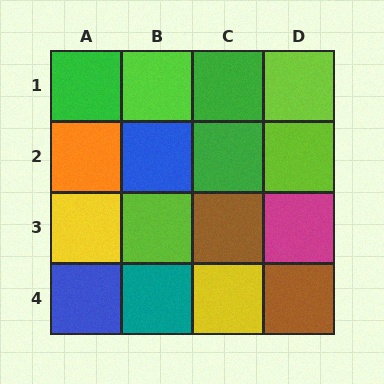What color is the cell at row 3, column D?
Magenta.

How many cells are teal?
1 cell is teal.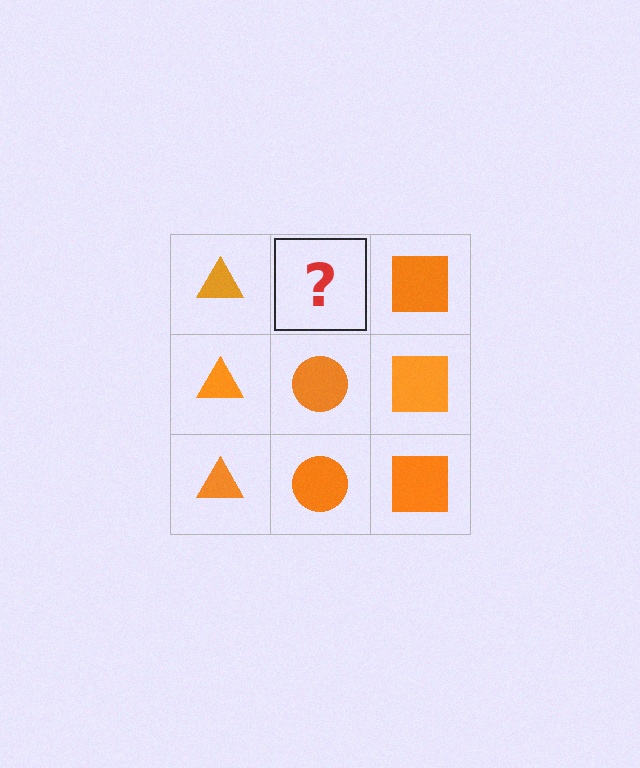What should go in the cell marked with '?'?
The missing cell should contain an orange circle.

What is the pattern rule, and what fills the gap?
The rule is that each column has a consistent shape. The gap should be filled with an orange circle.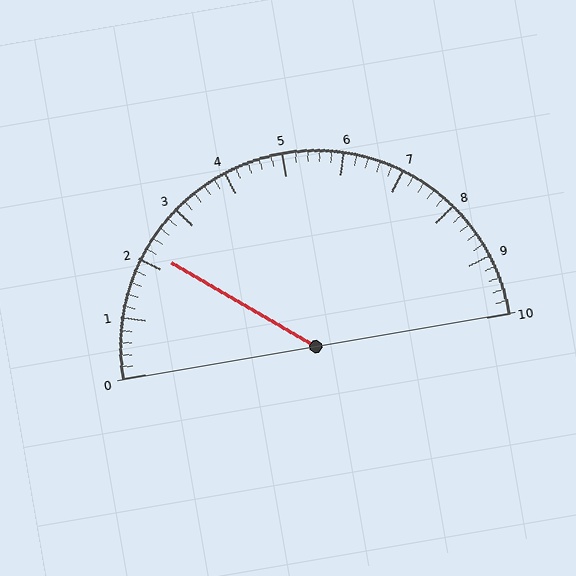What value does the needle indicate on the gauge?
The needle indicates approximately 2.2.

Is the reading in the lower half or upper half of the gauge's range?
The reading is in the lower half of the range (0 to 10).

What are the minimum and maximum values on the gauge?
The gauge ranges from 0 to 10.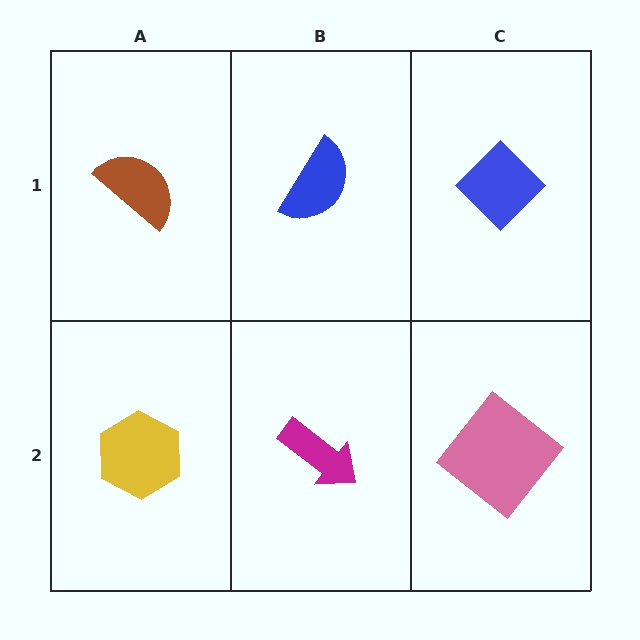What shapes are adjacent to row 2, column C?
A blue diamond (row 1, column C), a magenta arrow (row 2, column B).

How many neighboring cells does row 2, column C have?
2.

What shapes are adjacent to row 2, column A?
A brown semicircle (row 1, column A), a magenta arrow (row 2, column B).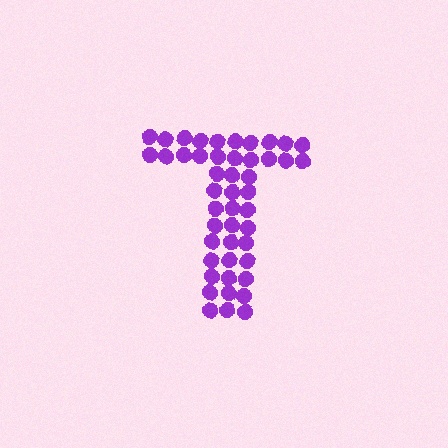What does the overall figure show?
The overall figure shows the letter T.